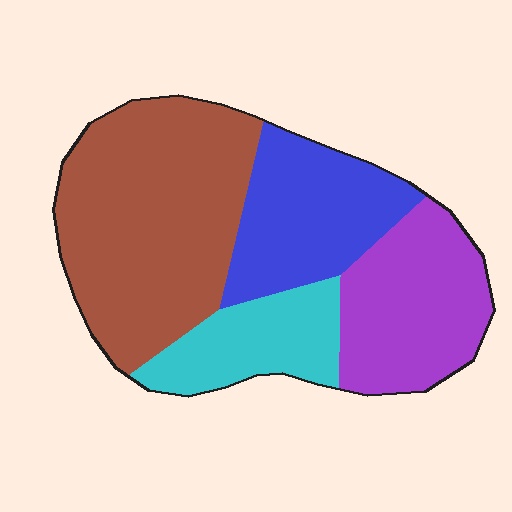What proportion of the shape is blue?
Blue takes up between a sixth and a third of the shape.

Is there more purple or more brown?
Brown.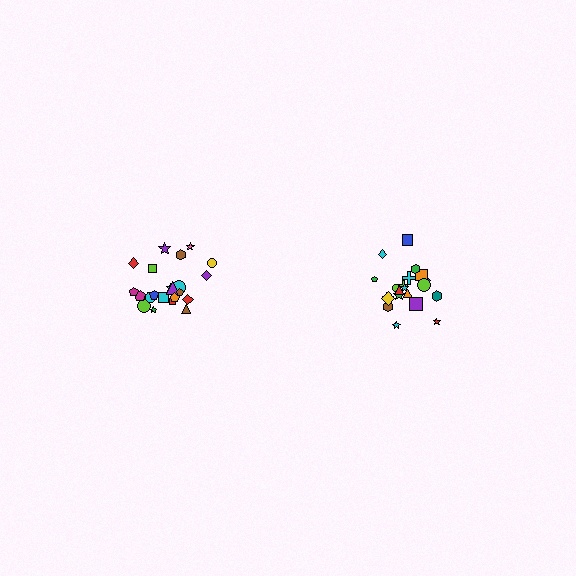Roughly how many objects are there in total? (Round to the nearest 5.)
Roughly 45 objects in total.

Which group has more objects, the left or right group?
The left group.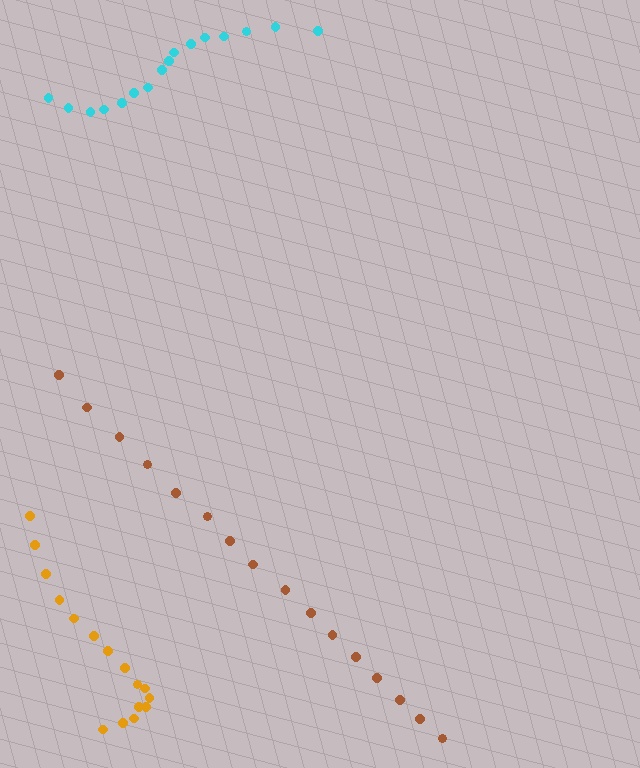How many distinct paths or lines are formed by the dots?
There are 3 distinct paths.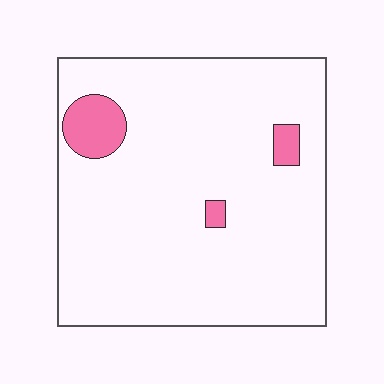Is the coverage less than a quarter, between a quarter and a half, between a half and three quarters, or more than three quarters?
Less than a quarter.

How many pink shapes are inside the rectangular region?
3.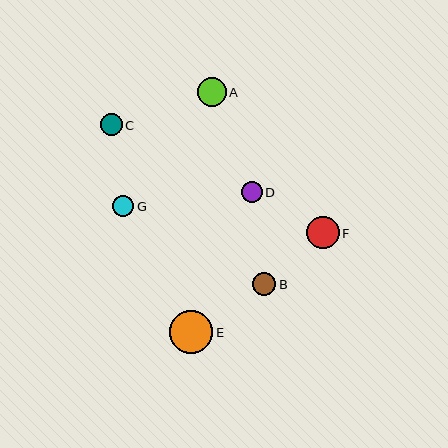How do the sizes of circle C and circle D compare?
Circle C and circle D are approximately the same size.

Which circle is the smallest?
Circle D is the smallest with a size of approximately 21 pixels.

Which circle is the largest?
Circle E is the largest with a size of approximately 43 pixels.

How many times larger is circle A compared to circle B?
Circle A is approximately 1.3 times the size of circle B.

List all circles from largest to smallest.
From largest to smallest: E, F, A, B, C, G, D.